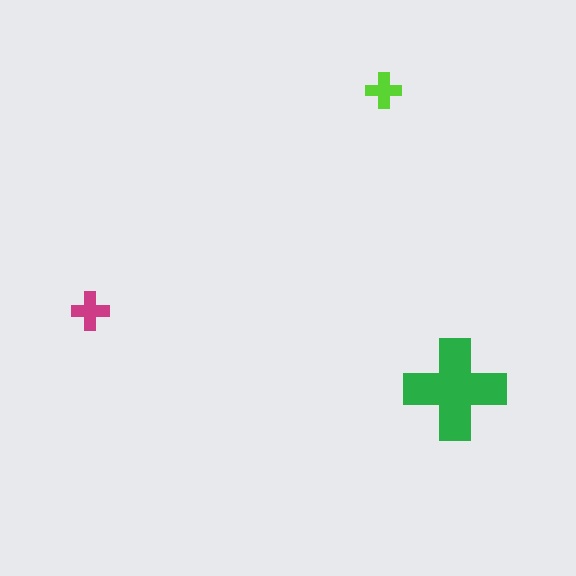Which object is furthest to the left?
The magenta cross is leftmost.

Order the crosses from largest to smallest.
the green one, the magenta one, the lime one.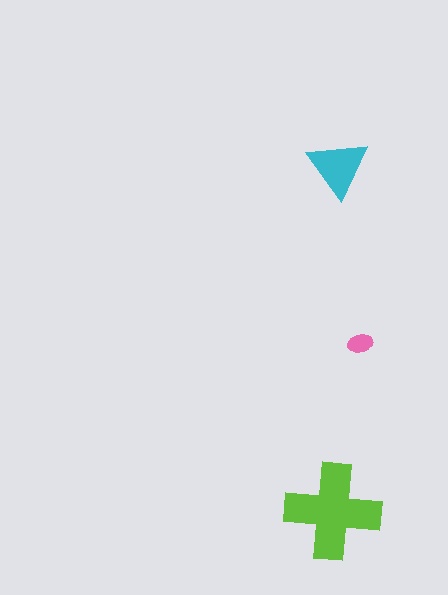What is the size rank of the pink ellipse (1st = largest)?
3rd.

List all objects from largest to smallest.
The lime cross, the cyan triangle, the pink ellipse.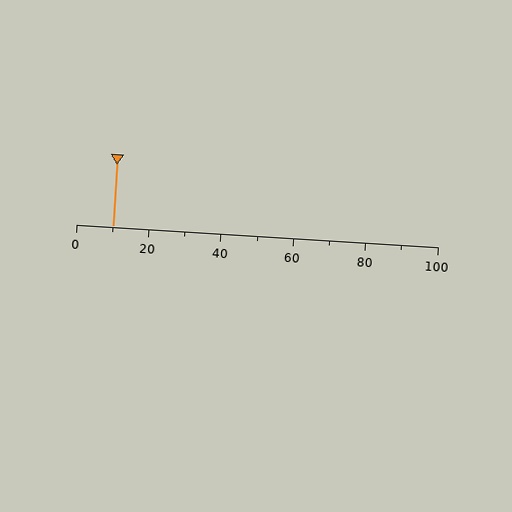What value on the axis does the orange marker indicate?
The marker indicates approximately 10.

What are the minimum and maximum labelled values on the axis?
The axis runs from 0 to 100.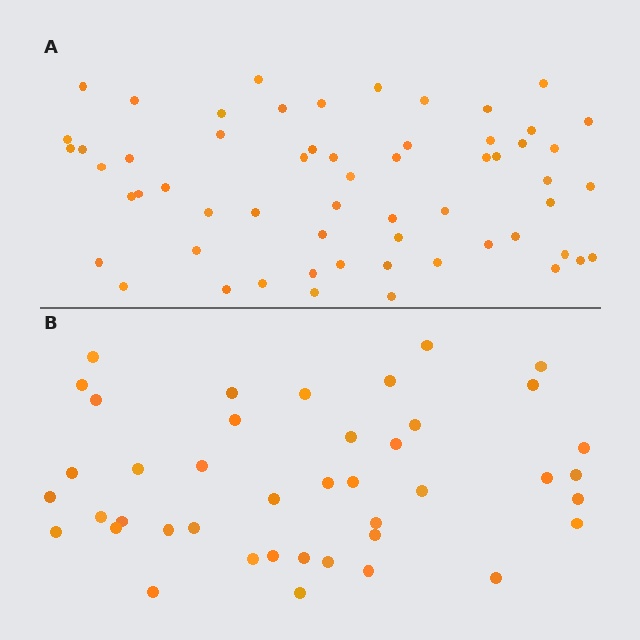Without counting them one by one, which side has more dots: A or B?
Region A (the top region) has more dots.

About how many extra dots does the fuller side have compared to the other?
Region A has approximately 15 more dots than region B.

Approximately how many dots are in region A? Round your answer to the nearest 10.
About 60 dots. (The exact count is 59, which rounds to 60.)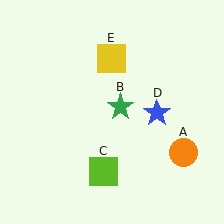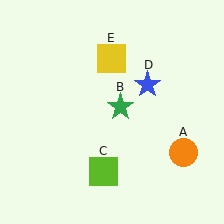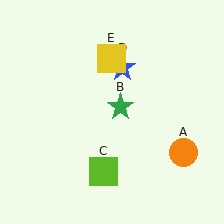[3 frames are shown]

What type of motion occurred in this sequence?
The blue star (object D) rotated counterclockwise around the center of the scene.